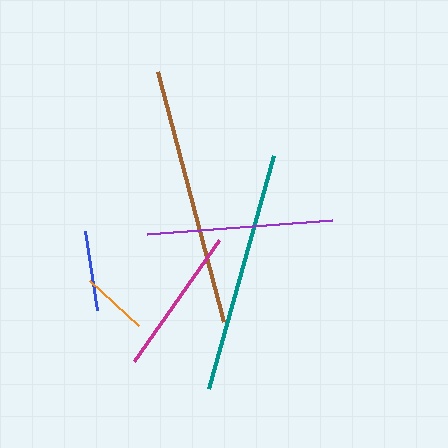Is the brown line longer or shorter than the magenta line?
The brown line is longer than the magenta line.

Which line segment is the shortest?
The orange line is the shortest at approximately 67 pixels.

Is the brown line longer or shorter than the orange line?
The brown line is longer than the orange line.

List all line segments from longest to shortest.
From longest to shortest: brown, teal, purple, magenta, blue, orange.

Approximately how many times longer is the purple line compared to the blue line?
The purple line is approximately 2.3 times the length of the blue line.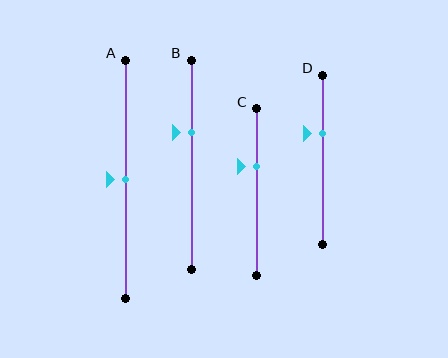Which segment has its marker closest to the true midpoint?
Segment A has its marker closest to the true midpoint.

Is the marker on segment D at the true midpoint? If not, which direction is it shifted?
No, the marker on segment D is shifted upward by about 16% of the segment length.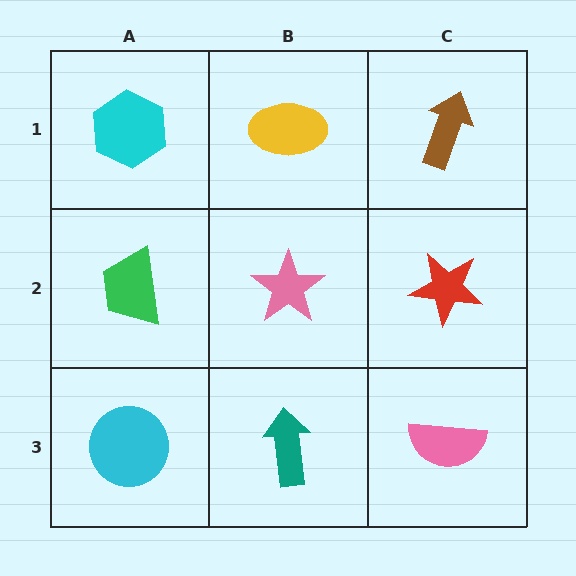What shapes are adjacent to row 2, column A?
A cyan hexagon (row 1, column A), a cyan circle (row 3, column A), a pink star (row 2, column B).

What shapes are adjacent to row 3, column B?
A pink star (row 2, column B), a cyan circle (row 3, column A), a pink semicircle (row 3, column C).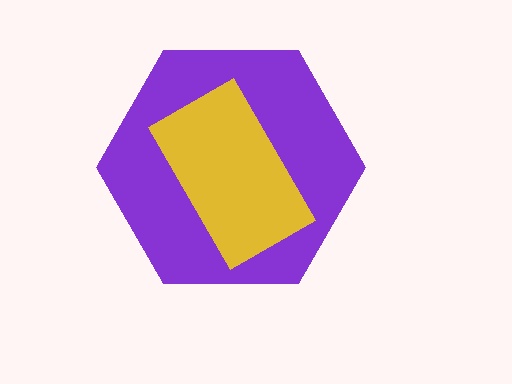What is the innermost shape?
The yellow rectangle.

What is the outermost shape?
The purple hexagon.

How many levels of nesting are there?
2.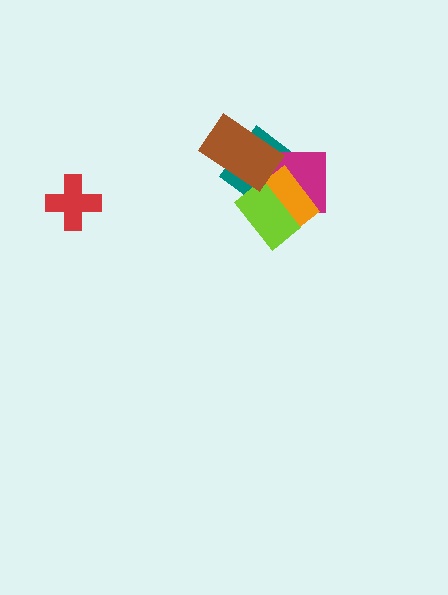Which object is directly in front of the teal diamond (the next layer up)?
The magenta square is directly in front of the teal diamond.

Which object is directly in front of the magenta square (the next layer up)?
The orange rectangle is directly in front of the magenta square.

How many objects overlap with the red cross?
0 objects overlap with the red cross.